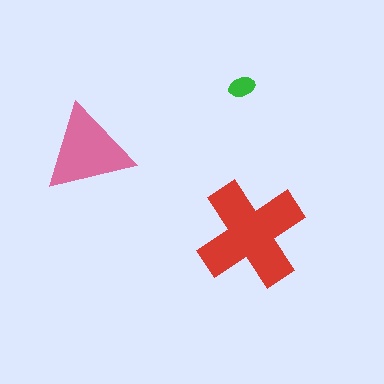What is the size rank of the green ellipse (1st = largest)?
3rd.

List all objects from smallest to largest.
The green ellipse, the pink triangle, the red cross.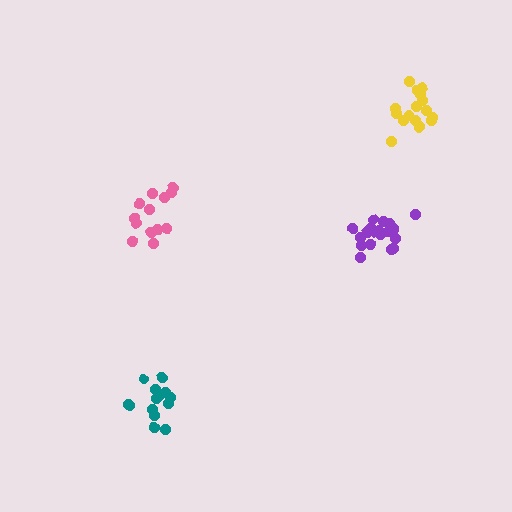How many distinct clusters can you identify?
There are 4 distinct clusters.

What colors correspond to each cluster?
The clusters are colored: teal, purple, pink, yellow.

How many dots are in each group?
Group 1: 14 dots, Group 2: 19 dots, Group 3: 14 dots, Group 4: 16 dots (63 total).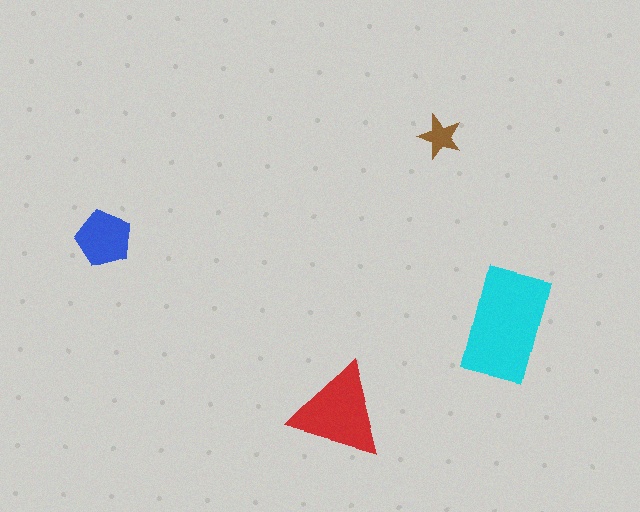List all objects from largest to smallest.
The cyan rectangle, the red triangle, the blue pentagon, the brown star.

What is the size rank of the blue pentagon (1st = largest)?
3rd.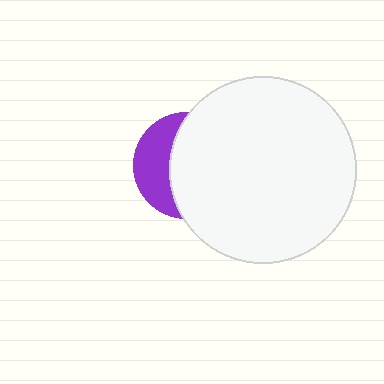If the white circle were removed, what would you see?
You would see the complete purple circle.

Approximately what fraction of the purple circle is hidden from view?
Roughly 64% of the purple circle is hidden behind the white circle.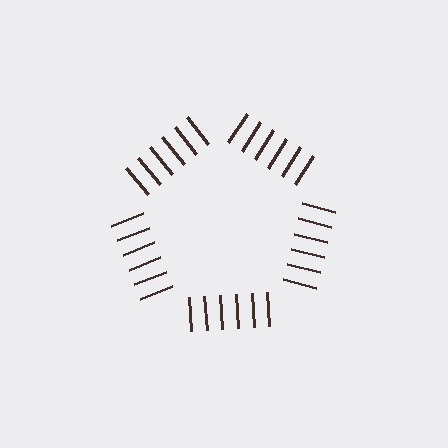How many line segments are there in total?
30 — 6 along each of the 5 edges.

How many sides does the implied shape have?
5 sides — the line-ends trace a pentagon.